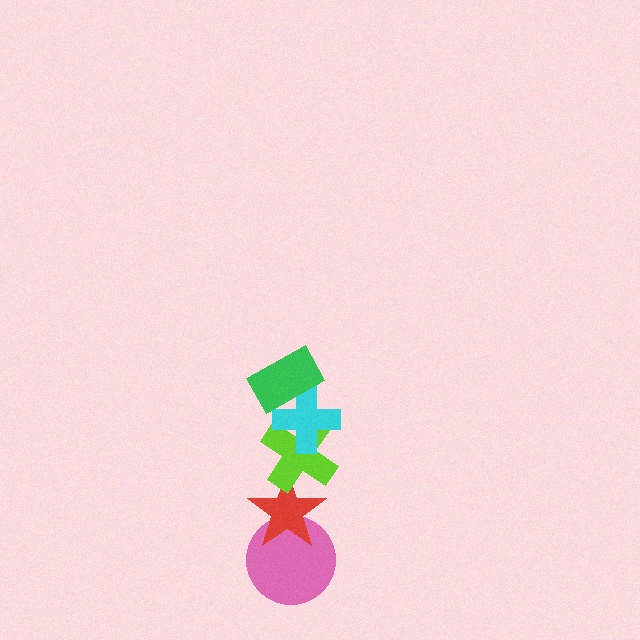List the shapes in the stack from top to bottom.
From top to bottom: the green rectangle, the cyan cross, the lime cross, the red star, the pink circle.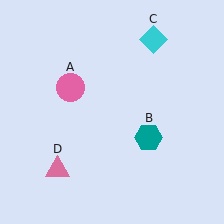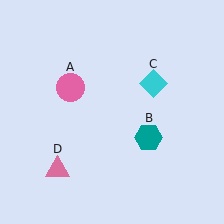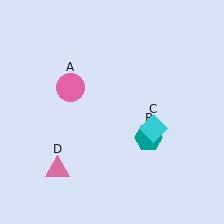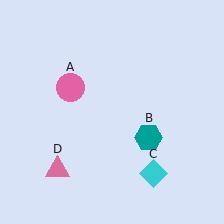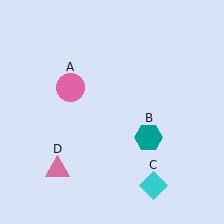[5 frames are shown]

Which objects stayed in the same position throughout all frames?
Pink circle (object A) and teal hexagon (object B) and pink triangle (object D) remained stationary.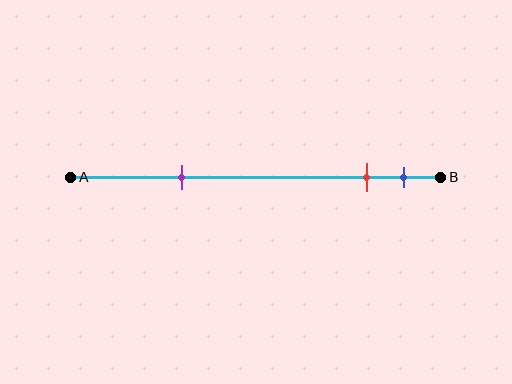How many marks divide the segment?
There are 3 marks dividing the segment.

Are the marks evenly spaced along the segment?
No, the marks are not evenly spaced.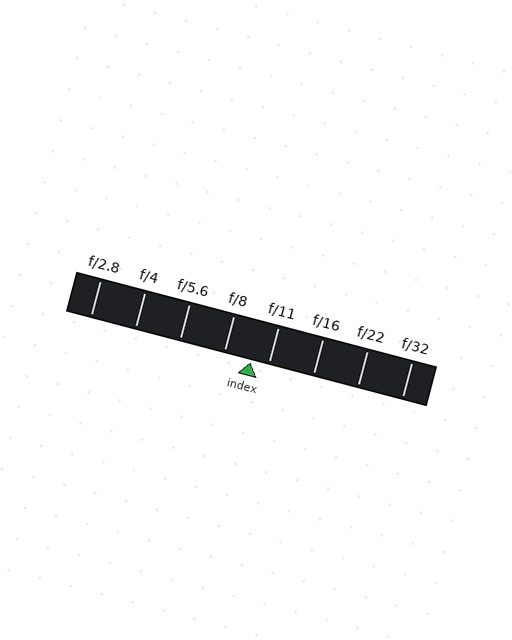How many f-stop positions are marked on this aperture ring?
There are 8 f-stop positions marked.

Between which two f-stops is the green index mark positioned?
The index mark is between f/8 and f/11.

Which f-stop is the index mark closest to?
The index mark is closest to f/11.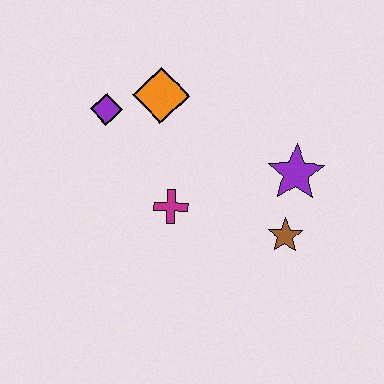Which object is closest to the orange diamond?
The purple diamond is closest to the orange diamond.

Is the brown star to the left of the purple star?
Yes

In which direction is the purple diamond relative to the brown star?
The purple diamond is to the left of the brown star.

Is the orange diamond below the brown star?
No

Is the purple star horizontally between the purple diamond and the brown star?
No